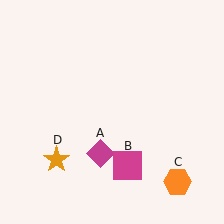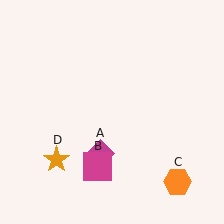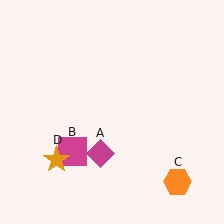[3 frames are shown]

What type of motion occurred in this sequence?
The magenta square (object B) rotated clockwise around the center of the scene.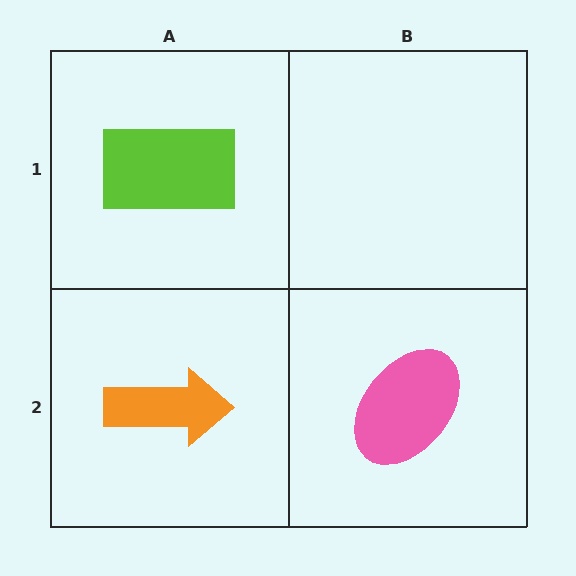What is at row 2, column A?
An orange arrow.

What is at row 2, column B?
A pink ellipse.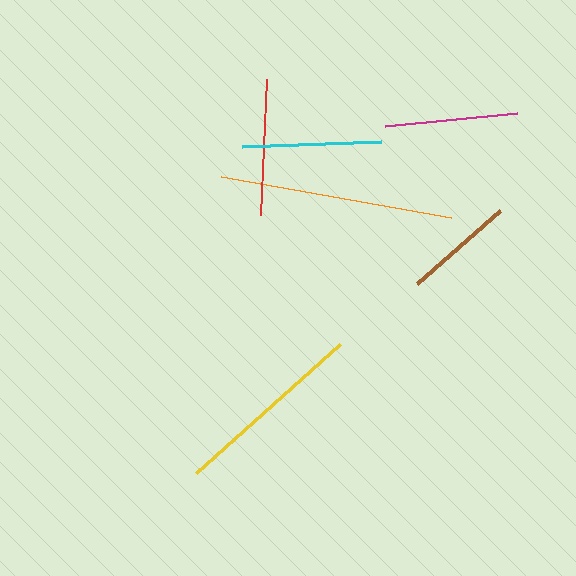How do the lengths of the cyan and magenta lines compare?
The cyan and magenta lines are approximately the same length.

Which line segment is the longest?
The orange line is the longest at approximately 234 pixels.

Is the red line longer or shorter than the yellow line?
The yellow line is longer than the red line.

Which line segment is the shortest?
The brown line is the shortest at approximately 111 pixels.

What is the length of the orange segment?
The orange segment is approximately 234 pixels long.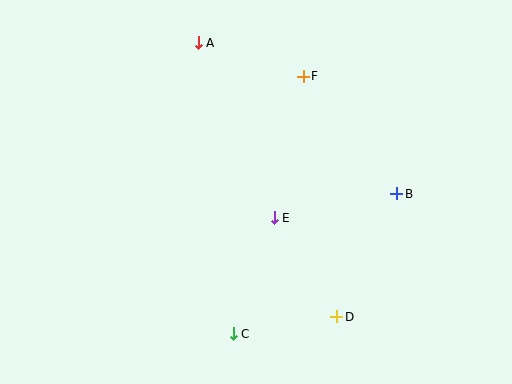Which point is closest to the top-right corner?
Point F is closest to the top-right corner.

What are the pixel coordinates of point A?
Point A is at (198, 43).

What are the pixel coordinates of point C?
Point C is at (233, 334).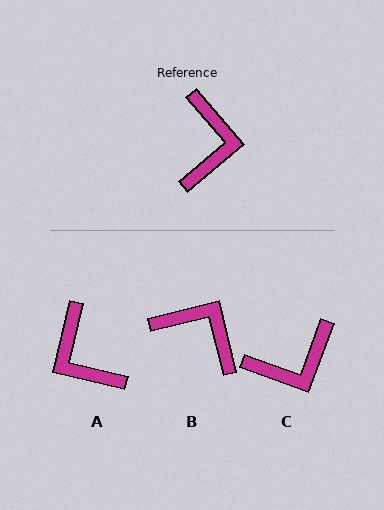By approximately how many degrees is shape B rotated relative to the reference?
Approximately 64 degrees counter-clockwise.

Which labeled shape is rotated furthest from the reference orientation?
A, about 144 degrees away.